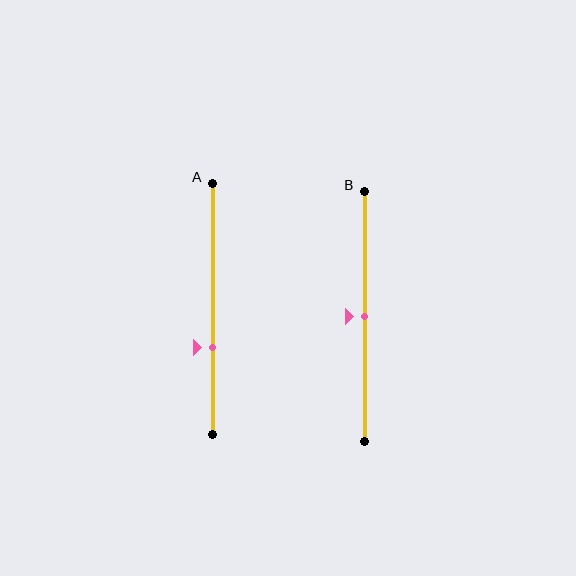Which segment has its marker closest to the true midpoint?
Segment B has its marker closest to the true midpoint.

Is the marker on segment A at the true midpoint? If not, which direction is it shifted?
No, the marker on segment A is shifted downward by about 15% of the segment length.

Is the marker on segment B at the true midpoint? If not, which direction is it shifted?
Yes, the marker on segment B is at the true midpoint.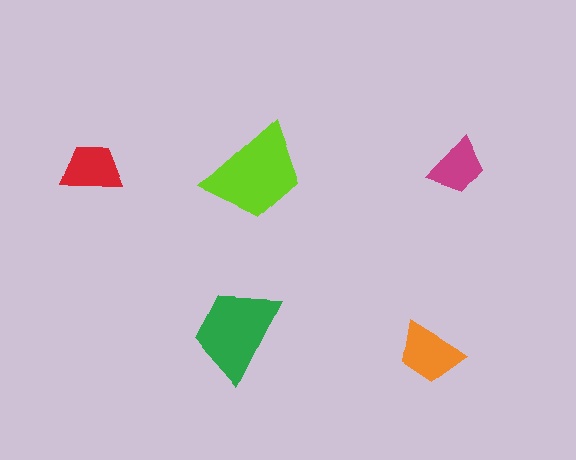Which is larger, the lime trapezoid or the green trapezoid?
The lime one.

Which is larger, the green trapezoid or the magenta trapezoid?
The green one.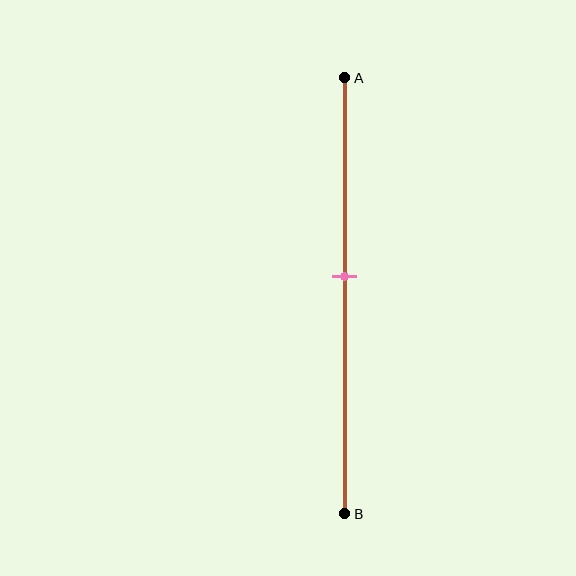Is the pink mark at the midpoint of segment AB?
No, the mark is at about 45% from A, not at the 50% midpoint.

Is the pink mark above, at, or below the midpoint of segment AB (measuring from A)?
The pink mark is above the midpoint of segment AB.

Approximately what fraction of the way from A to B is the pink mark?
The pink mark is approximately 45% of the way from A to B.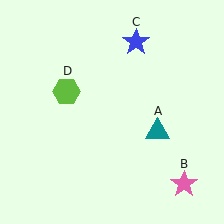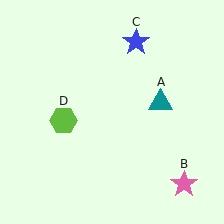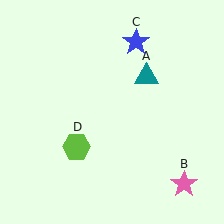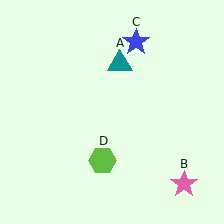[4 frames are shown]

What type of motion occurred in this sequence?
The teal triangle (object A), lime hexagon (object D) rotated counterclockwise around the center of the scene.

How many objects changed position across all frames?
2 objects changed position: teal triangle (object A), lime hexagon (object D).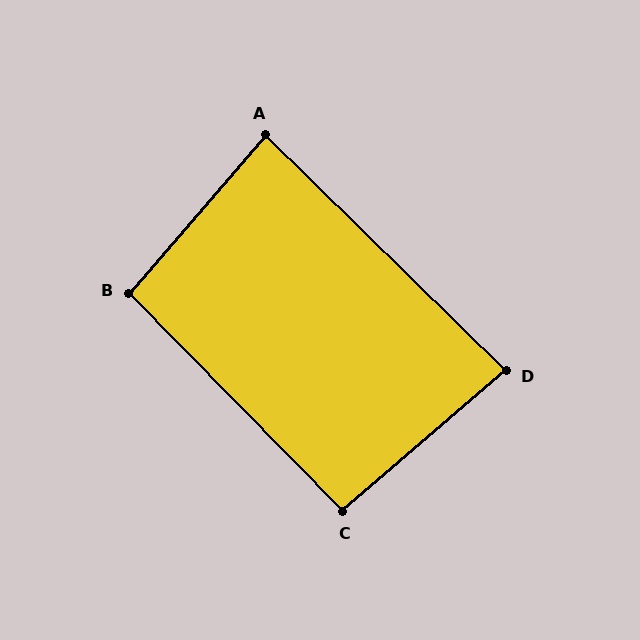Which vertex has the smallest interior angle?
D, at approximately 85 degrees.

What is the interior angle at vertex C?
Approximately 94 degrees (approximately right).